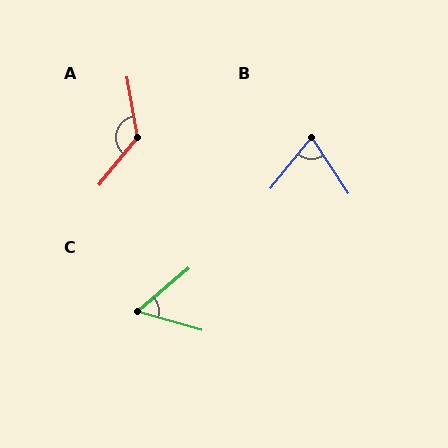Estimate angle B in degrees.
Approximately 71 degrees.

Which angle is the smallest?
C, at approximately 57 degrees.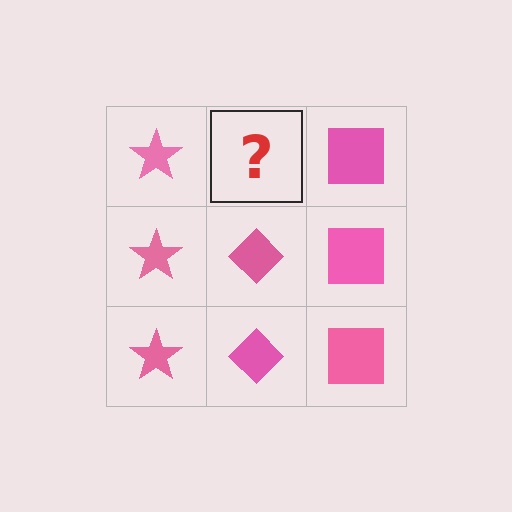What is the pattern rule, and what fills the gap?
The rule is that each column has a consistent shape. The gap should be filled with a pink diamond.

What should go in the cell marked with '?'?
The missing cell should contain a pink diamond.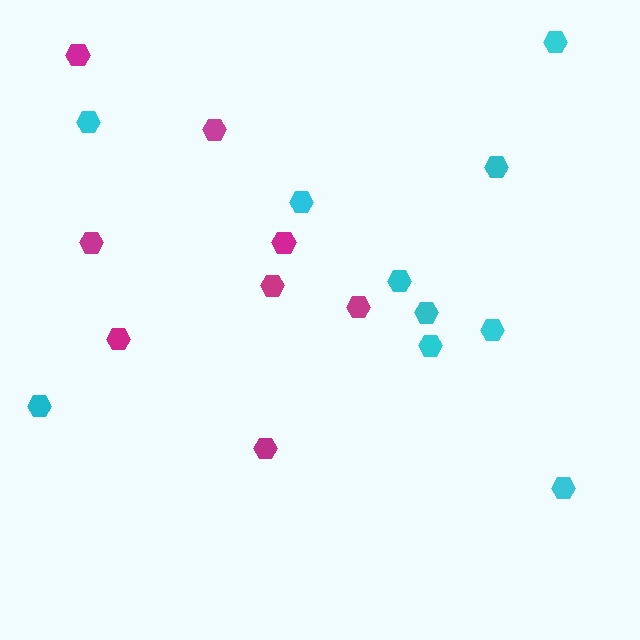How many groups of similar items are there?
There are 2 groups: one group of cyan hexagons (10) and one group of magenta hexagons (8).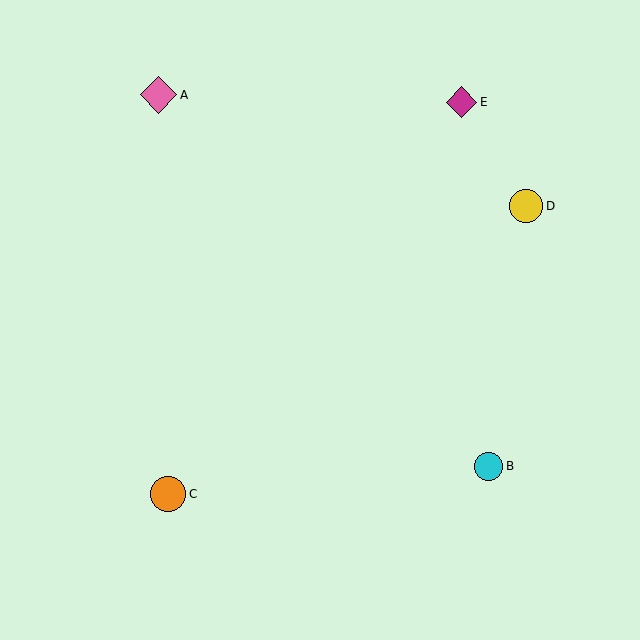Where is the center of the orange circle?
The center of the orange circle is at (168, 494).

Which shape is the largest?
The pink diamond (labeled A) is the largest.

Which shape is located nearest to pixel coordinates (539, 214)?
The yellow circle (labeled D) at (526, 206) is nearest to that location.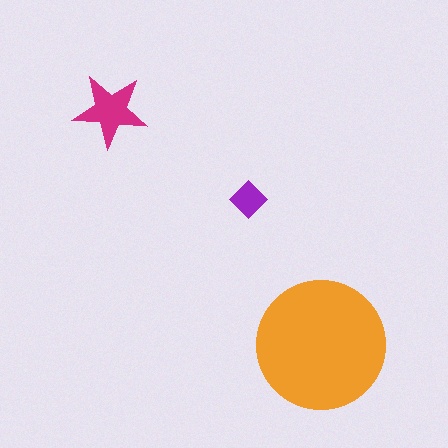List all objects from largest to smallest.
The orange circle, the magenta star, the purple diamond.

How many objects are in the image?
There are 3 objects in the image.